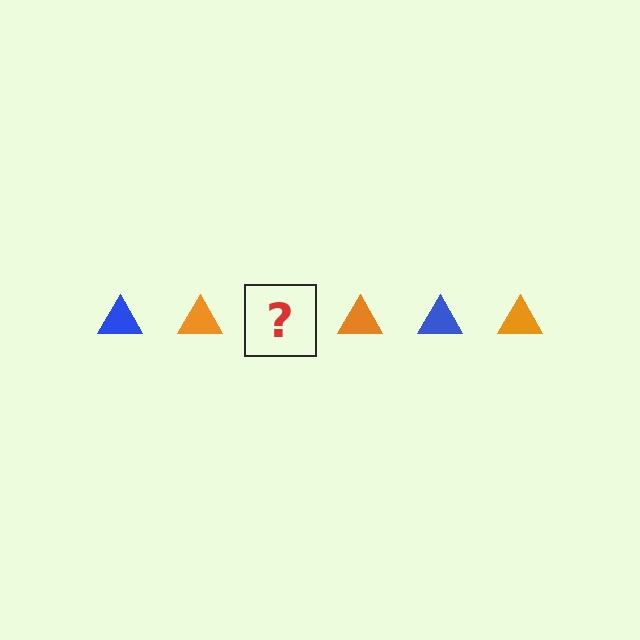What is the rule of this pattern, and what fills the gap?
The rule is that the pattern cycles through blue, orange triangles. The gap should be filled with a blue triangle.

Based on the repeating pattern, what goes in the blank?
The blank should be a blue triangle.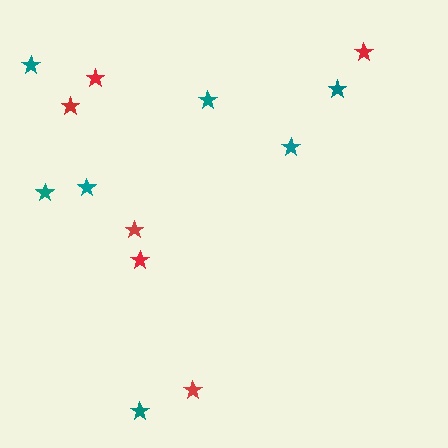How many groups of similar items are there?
There are 2 groups: one group of teal stars (7) and one group of red stars (6).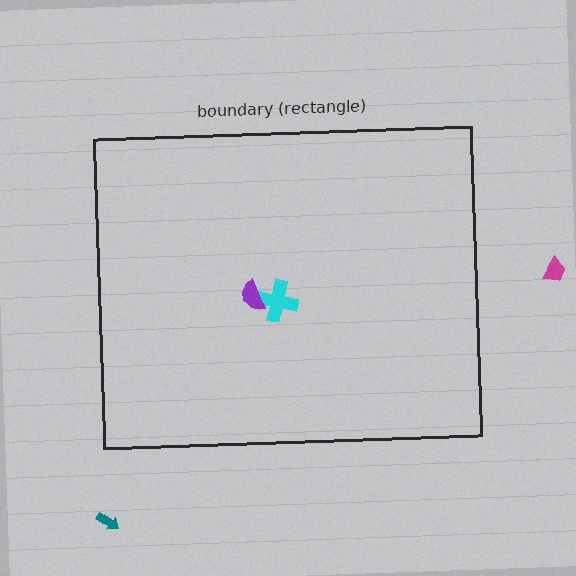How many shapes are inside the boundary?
2 inside, 2 outside.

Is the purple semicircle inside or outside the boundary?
Inside.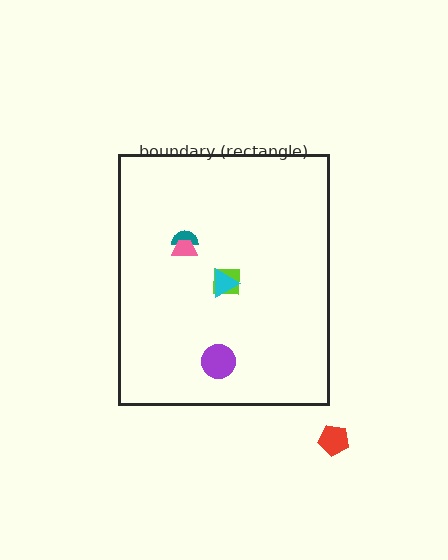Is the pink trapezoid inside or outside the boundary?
Inside.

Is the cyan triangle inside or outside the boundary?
Inside.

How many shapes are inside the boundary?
5 inside, 1 outside.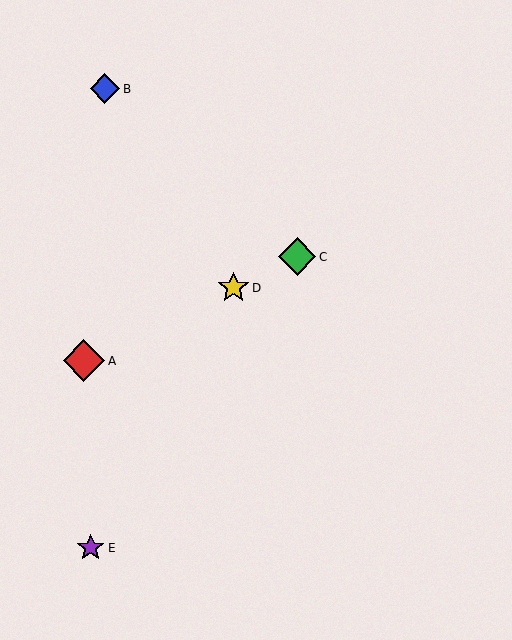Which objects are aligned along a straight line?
Objects A, C, D are aligned along a straight line.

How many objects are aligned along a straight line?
3 objects (A, C, D) are aligned along a straight line.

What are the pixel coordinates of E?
Object E is at (91, 548).